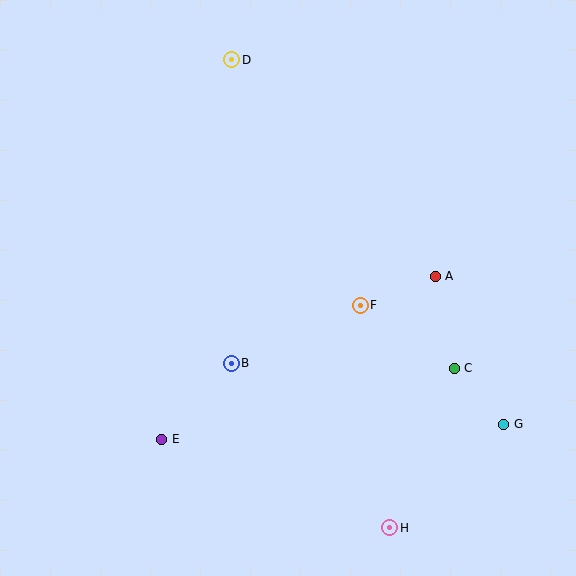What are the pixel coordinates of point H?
Point H is at (390, 528).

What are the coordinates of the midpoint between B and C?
The midpoint between B and C is at (343, 366).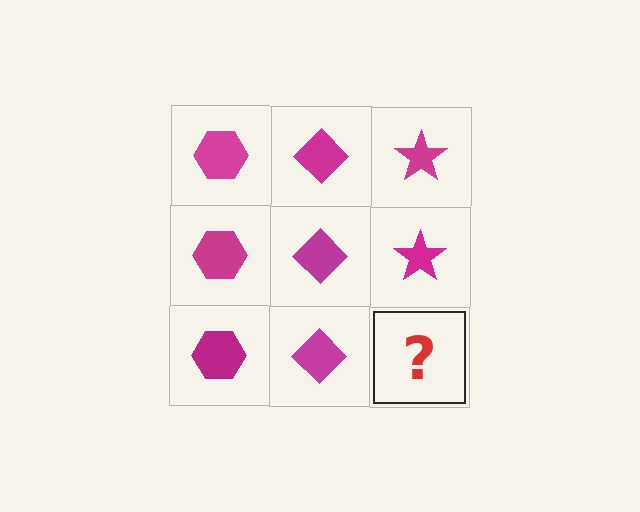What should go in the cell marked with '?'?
The missing cell should contain a magenta star.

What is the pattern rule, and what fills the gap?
The rule is that each column has a consistent shape. The gap should be filled with a magenta star.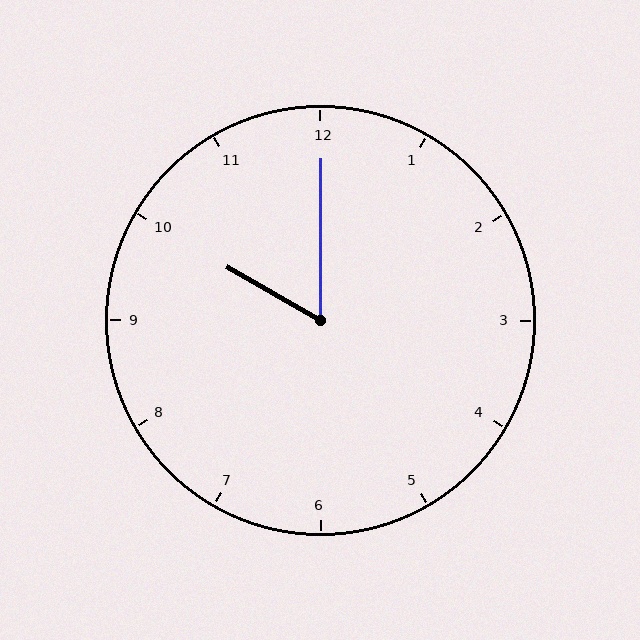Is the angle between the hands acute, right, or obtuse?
It is acute.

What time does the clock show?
10:00.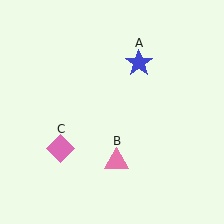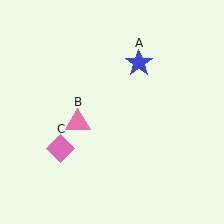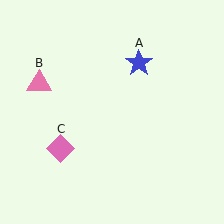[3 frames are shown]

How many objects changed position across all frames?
1 object changed position: pink triangle (object B).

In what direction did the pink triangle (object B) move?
The pink triangle (object B) moved up and to the left.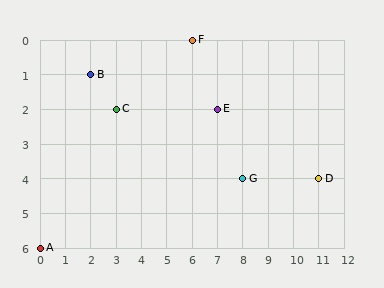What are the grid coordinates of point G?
Point G is at grid coordinates (8, 4).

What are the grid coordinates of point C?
Point C is at grid coordinates (3, 2).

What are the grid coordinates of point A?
Point A is at grid coordinates (0, 6).